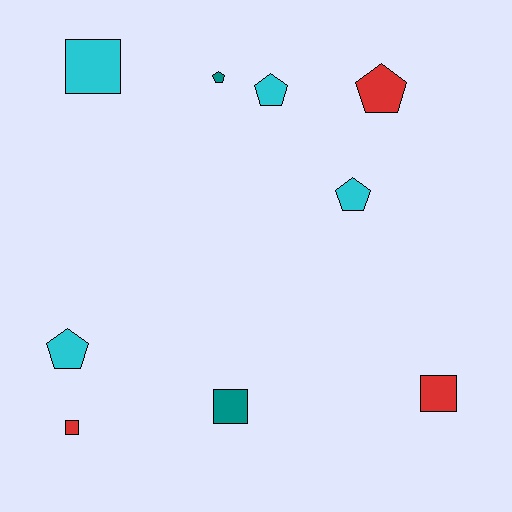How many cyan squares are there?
There is 1 cyan square.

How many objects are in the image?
There are 9 objects.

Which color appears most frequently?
Cyan, with 4 objects.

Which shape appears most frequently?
Pentagon, with 5 objects.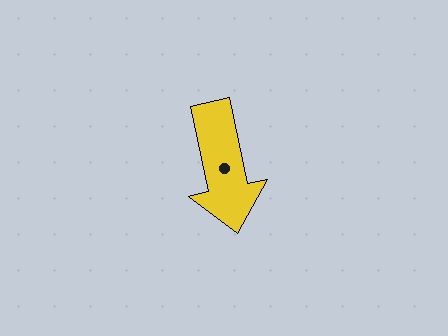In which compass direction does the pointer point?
South.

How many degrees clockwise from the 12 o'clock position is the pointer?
Approximately 168 degrees.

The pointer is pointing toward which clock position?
Roughly 6 o'clock.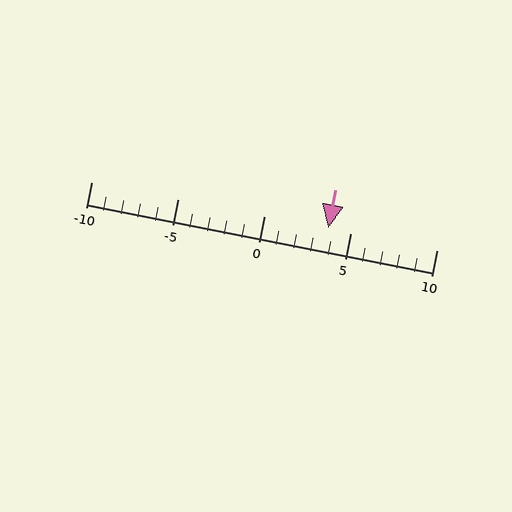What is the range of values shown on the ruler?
The ruler shows values from -10 to 10.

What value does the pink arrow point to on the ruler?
The pink arrow points to approximately 4.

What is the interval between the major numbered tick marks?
The major tick marks are spaced 5 units apart.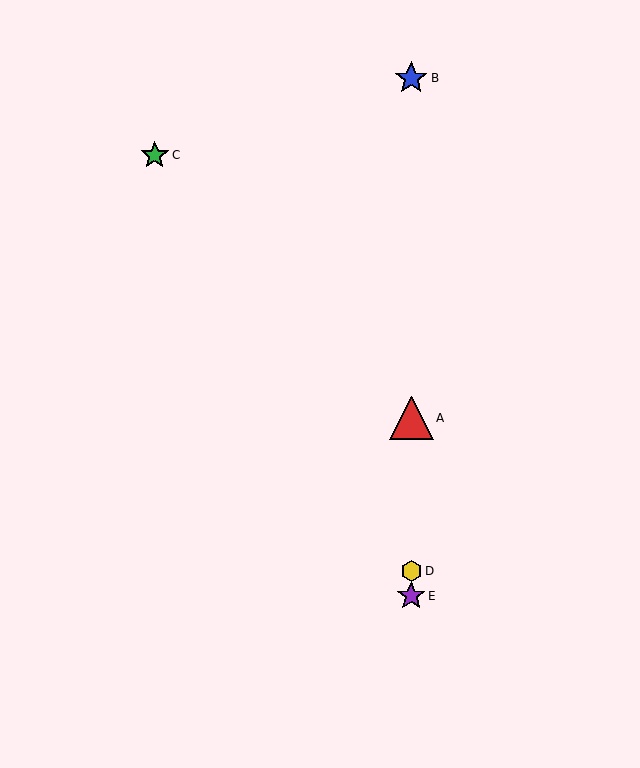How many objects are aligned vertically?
4 objects (A, B, D, E) are aligned vertically.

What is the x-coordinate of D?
Object D is at x≈411.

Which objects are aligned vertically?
Objects A, B, D, E are aligned vertically.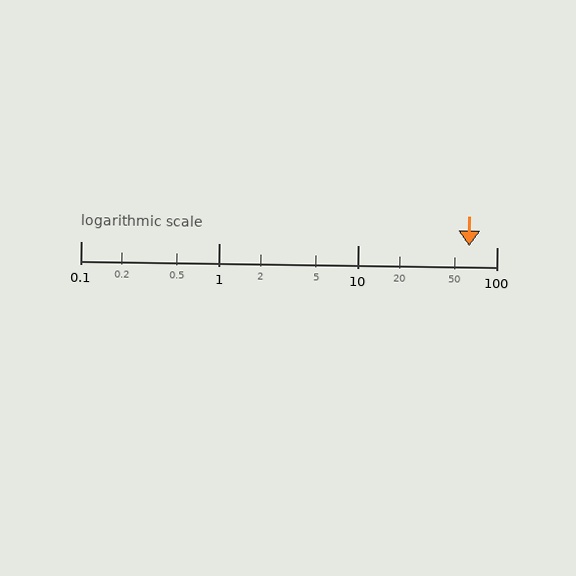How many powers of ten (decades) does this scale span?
The scale spans 3 decades, from 0.1 to 100.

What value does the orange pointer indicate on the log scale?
The pointer indicates approximately 63.